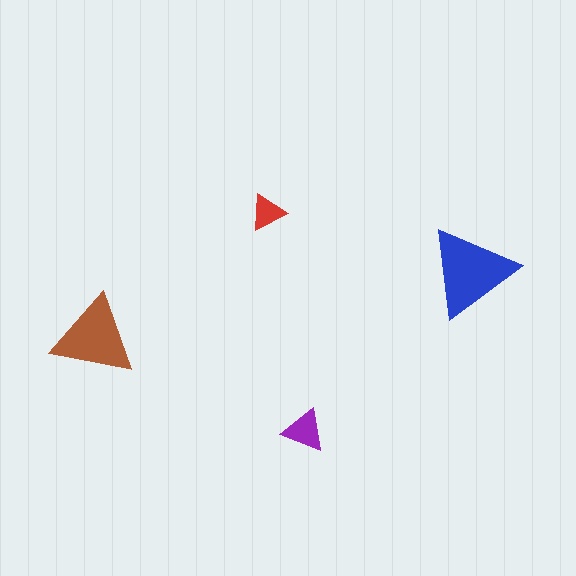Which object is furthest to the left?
The brown triangle is leftmost.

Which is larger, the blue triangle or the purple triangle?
The blue one.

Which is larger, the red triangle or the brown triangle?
The brown one.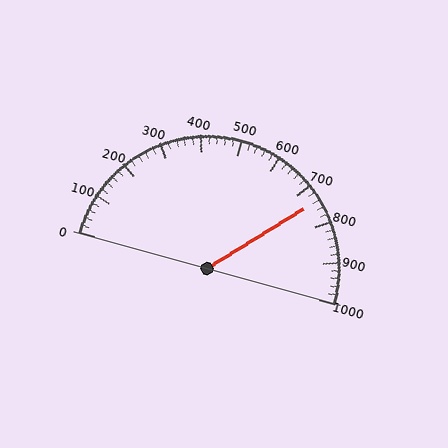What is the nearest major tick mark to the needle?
The nearest major tick mark is 700.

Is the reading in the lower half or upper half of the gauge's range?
The reading is in the upper half of the range (0 to 1000).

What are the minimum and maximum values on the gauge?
The gauge ranges from 0 to 1000.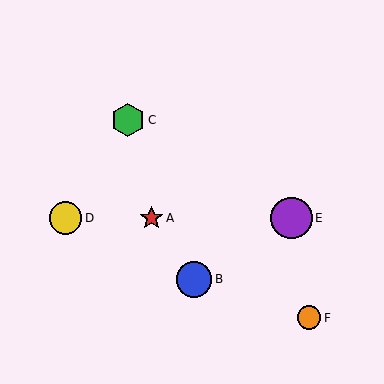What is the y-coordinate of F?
Object F is at y≈318.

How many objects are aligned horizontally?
3 objects (A, D, E) are aligned horizontally.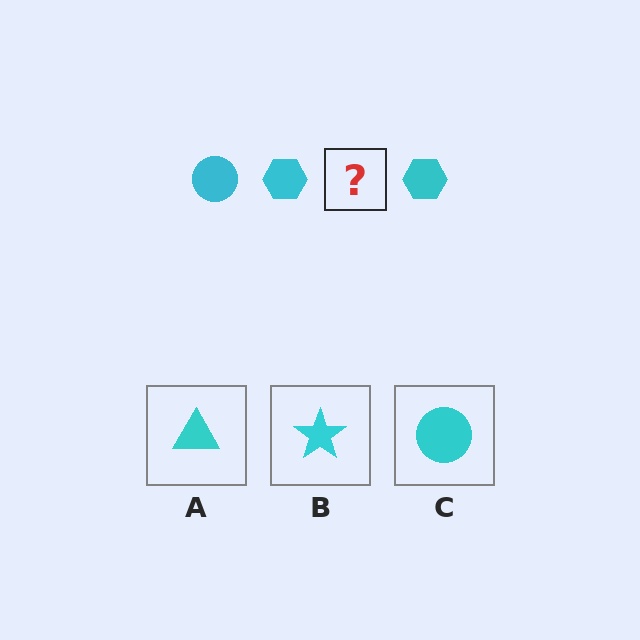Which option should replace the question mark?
Option C.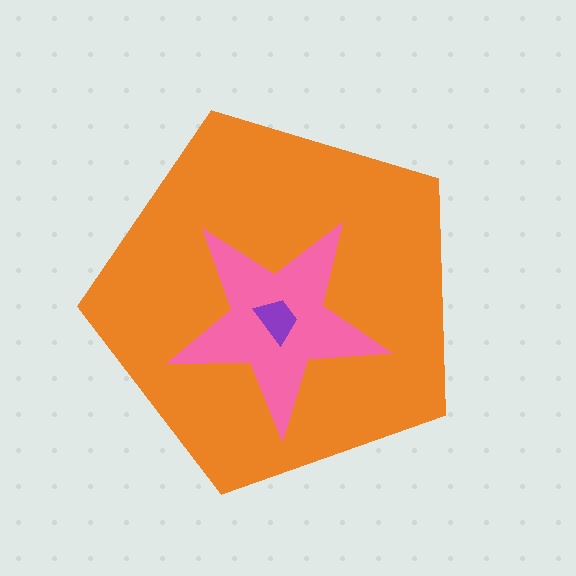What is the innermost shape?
The purple trapezoid.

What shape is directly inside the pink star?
The purple trapezoid.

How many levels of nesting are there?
3.